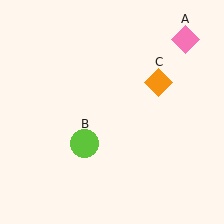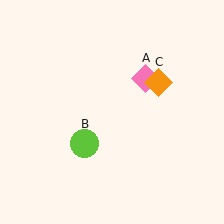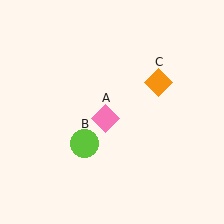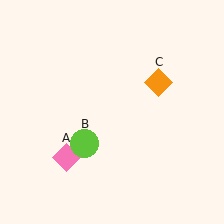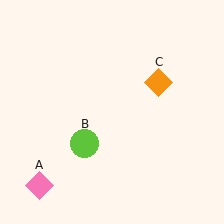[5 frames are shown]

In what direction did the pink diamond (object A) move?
The pink diamond (object A) moved down and to the left.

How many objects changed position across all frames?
1 object changed position: pink diamond (object A).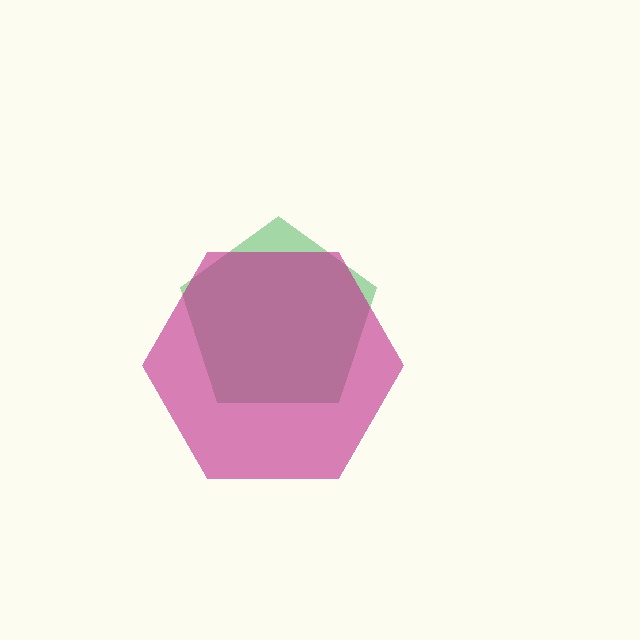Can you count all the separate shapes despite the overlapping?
Yes, there are 2 separate shapes.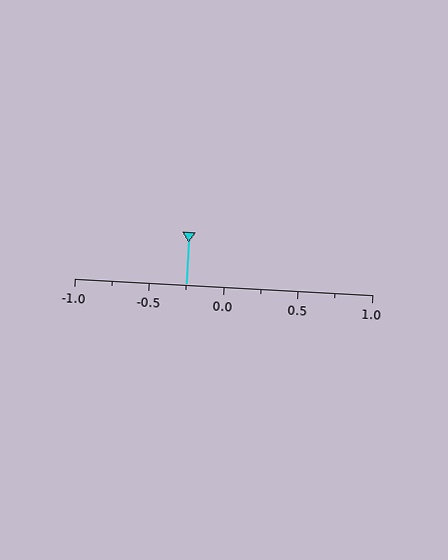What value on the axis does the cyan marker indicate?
The marker indicates approximately -0.25.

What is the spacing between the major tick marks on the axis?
The major ticks are spaced 0.5 apart.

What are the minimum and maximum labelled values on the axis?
The axis runs from -1.0 to 1.0.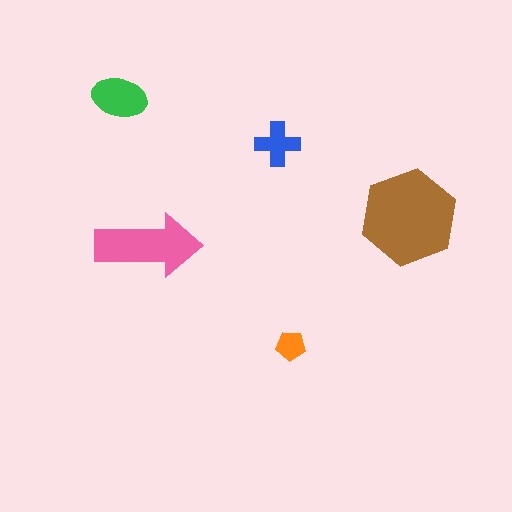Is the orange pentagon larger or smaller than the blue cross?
Smaller.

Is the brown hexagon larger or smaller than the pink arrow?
Larger.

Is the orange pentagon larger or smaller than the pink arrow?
Smaller.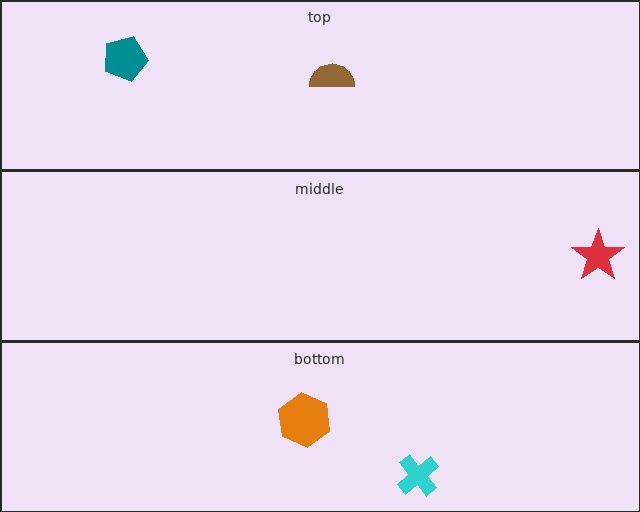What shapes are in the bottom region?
The orange hexagon, the cyan cross.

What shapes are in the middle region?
The red star.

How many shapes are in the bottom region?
2.